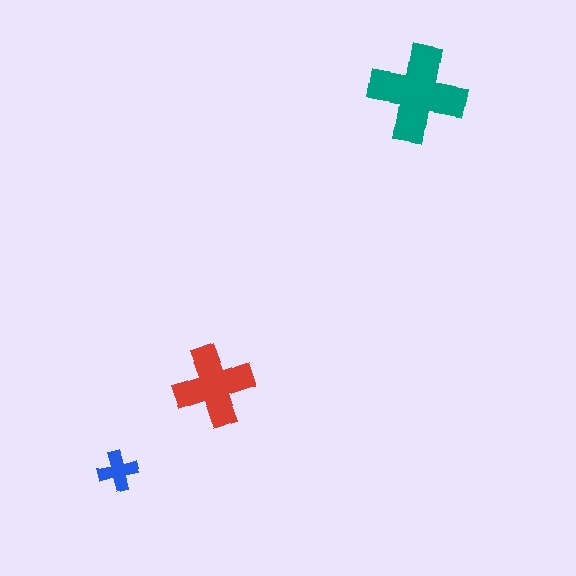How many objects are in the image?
There are 3 objects in the image.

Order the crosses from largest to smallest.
the teal one, the red one, the blue one.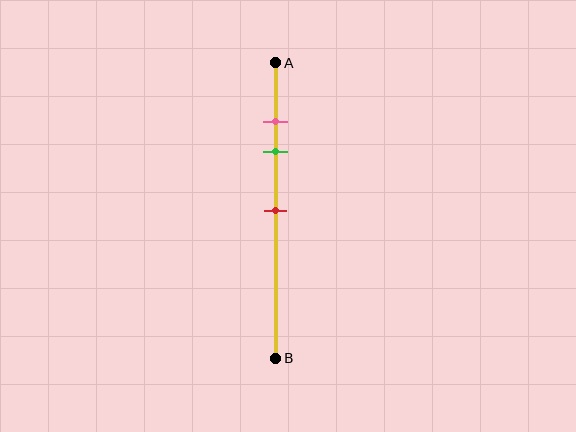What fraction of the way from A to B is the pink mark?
The pink mark is approximately 20% (0.2) of the way from A to B.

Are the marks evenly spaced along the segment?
No, the marks are not evenly spaced.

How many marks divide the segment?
There are 3 marks dividing the segment.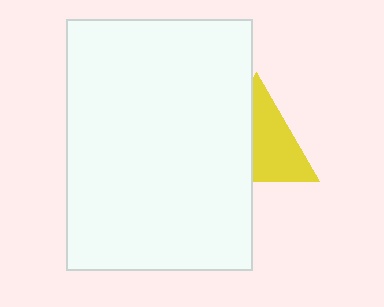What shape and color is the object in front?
The object in front is a white rectangle.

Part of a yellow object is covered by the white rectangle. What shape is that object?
It is a triangle.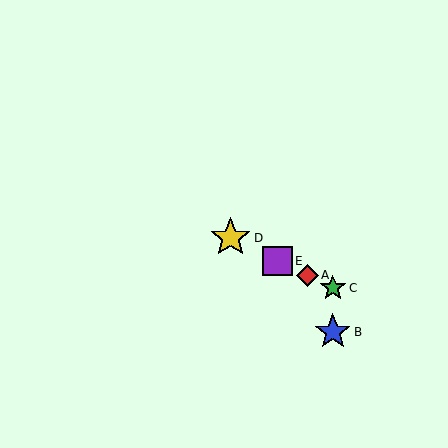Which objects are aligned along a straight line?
Objects A, C, D, E are aligned along a straight line.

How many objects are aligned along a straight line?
4 objects (A, C, D, E) are aligned along a straight line.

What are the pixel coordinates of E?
Object E is at (278, 261).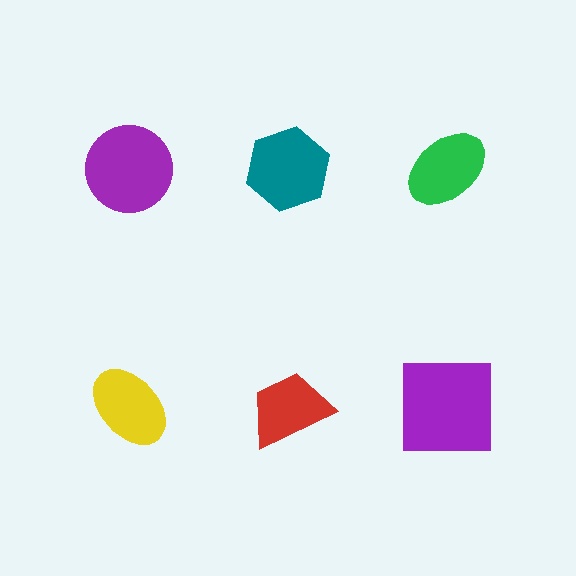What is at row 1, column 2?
A teal hexagon.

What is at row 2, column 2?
A red trapezoid.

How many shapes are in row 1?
3 shapes.